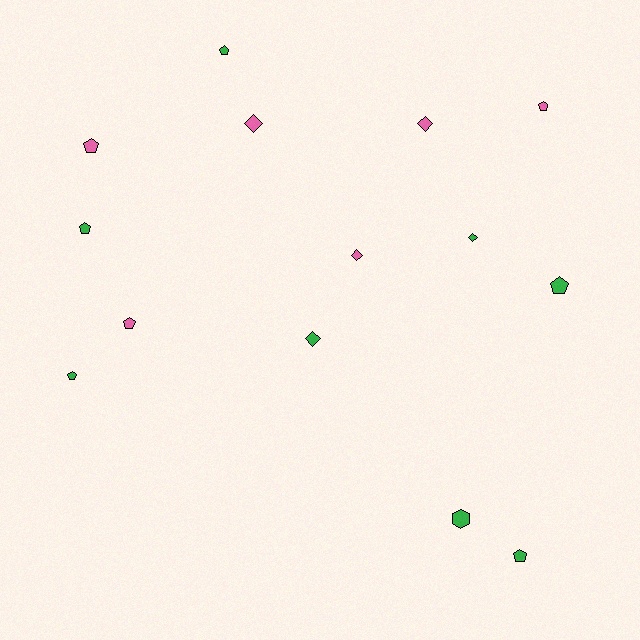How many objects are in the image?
There are 14 objects.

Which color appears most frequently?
Green, with 8 objects.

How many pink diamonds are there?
There are 3 pink diamonds.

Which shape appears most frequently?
Pentagon, with 8 objects.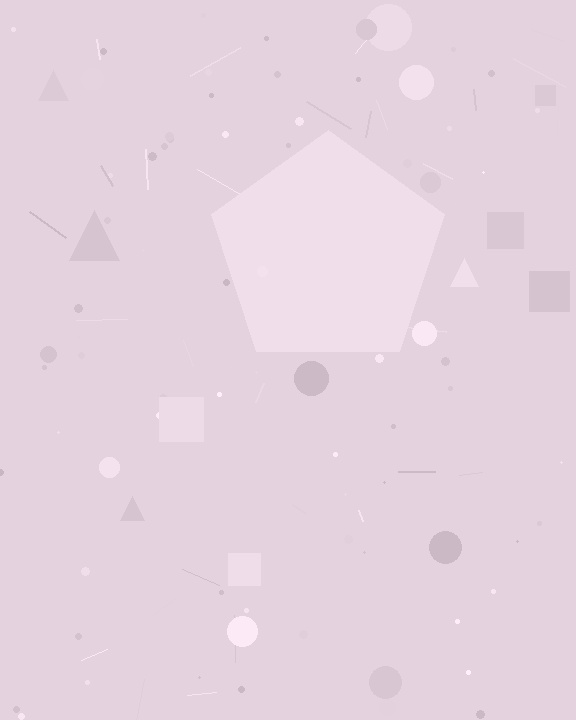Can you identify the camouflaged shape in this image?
The camouflaged shape is a pentagon.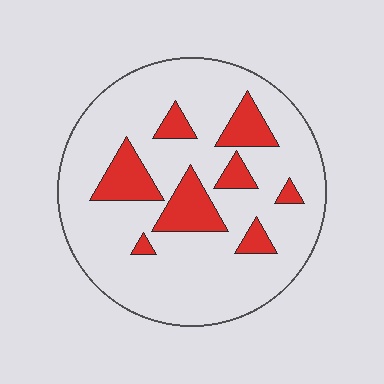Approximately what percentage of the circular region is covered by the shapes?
Approximately 20%.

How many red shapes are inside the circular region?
8.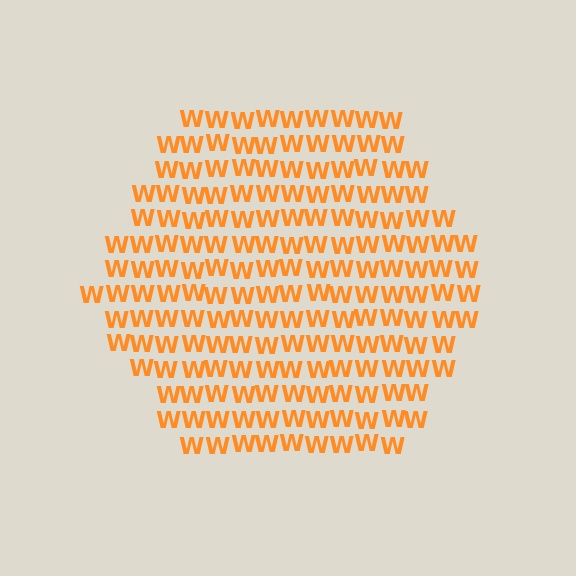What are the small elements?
The small elements are letter W's.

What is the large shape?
The large shape is a hexagon.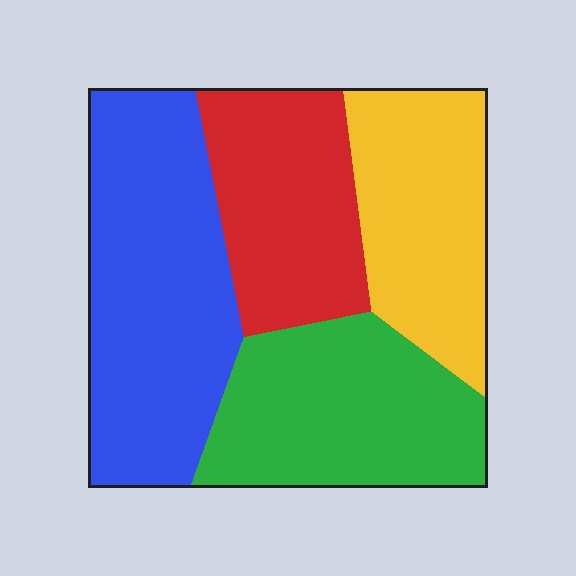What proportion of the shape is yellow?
Yellow takes up between a sixth and a third of the shape.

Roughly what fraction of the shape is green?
Green takes up about one quarter (1/4) of the shape.